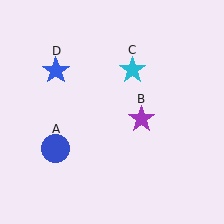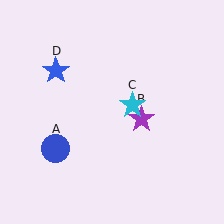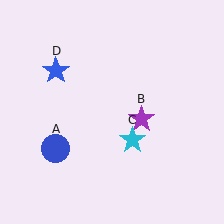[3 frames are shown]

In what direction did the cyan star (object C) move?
The cyan star (object C) moved down.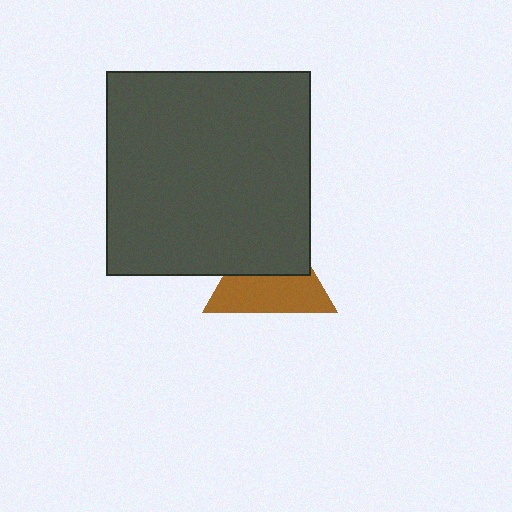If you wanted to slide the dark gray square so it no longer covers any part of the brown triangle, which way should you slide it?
Slide it up — that is the most direct way to separate the two shapes.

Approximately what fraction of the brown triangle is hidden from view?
Roughly 46% of the brown triangle is hidden behind the dark gray square.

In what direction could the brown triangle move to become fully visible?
The brown triangle could move down. That would shift it out from behind the dark gray square entirely.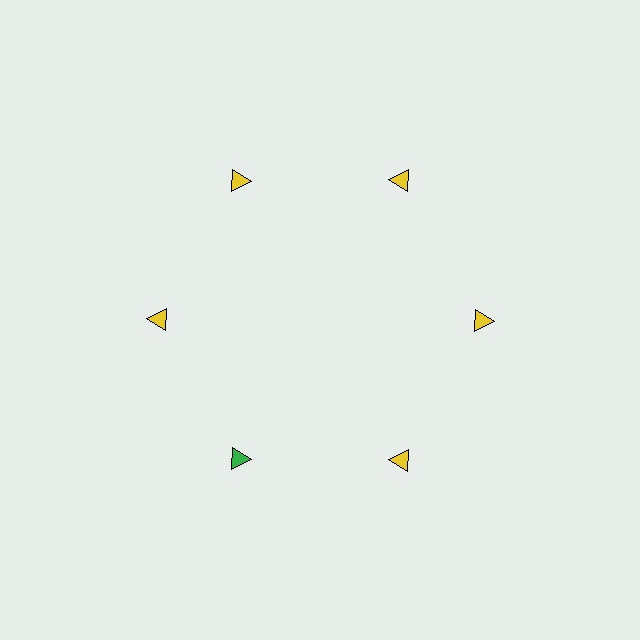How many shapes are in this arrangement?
There are 6 shapes arranged in a ring pattern.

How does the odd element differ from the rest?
It has a different color: green instead of yellow.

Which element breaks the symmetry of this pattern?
The green triangle at roughly the 7 o'clock position breaks the symmetry. All other shapes are yellow triangles.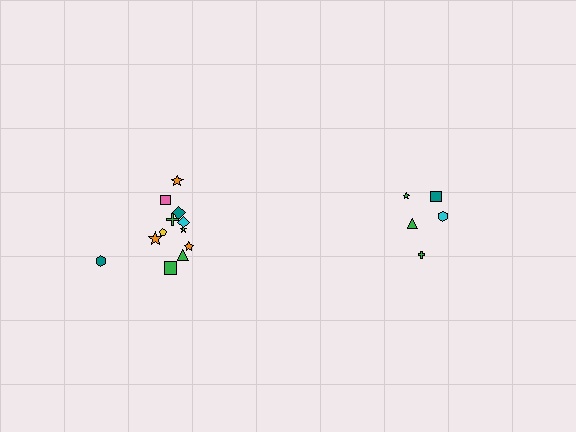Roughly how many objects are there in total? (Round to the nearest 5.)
Roughly 15 objects in total.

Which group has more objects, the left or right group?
The left group.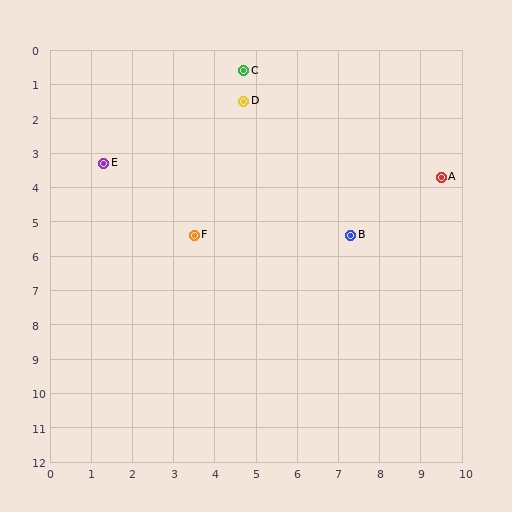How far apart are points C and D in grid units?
Points C and D are about 0.9 grid units apart.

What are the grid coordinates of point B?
Point B is at approximately (7.3, 5.4).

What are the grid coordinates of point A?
Point A is at approximately (9.5, 3.7).